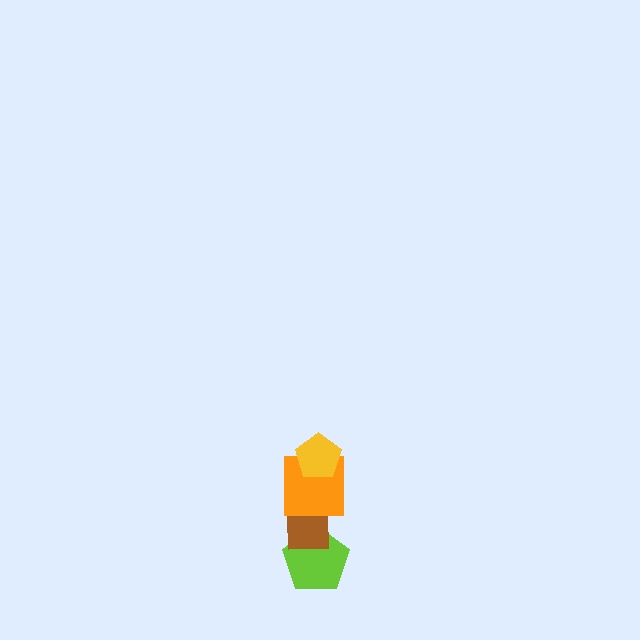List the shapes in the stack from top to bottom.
From top to bottom: the yellow pentagon, the orange square, the brown rectangle, the lime pentagon.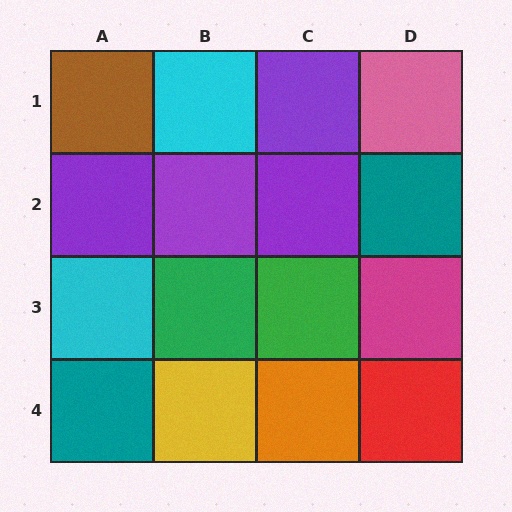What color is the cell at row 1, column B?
Cyan.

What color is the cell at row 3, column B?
Green.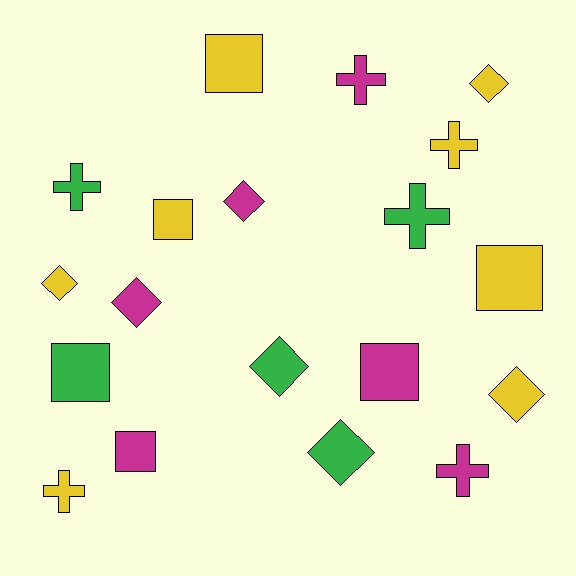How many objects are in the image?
There are 19 objects.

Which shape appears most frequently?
Diamond, with 7 objects.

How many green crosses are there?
There are 2 green crosses.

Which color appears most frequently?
Yellow, with 8 objects.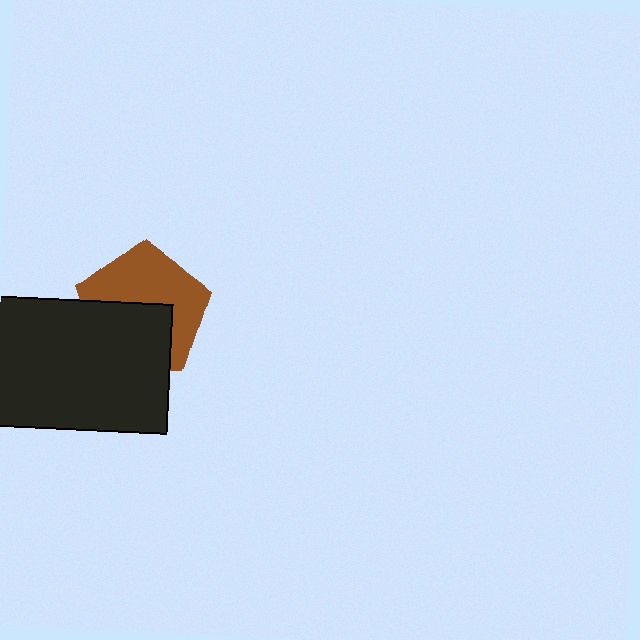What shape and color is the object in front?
The object in front is a black rectangle.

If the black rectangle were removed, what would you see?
You would see the complete brown pentagon.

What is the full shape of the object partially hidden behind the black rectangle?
The partially hidden object is a brown pentagon.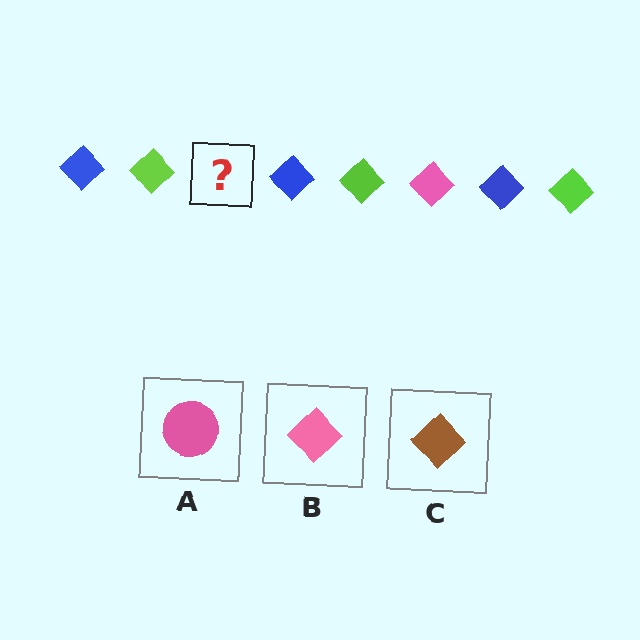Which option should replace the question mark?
Option B.